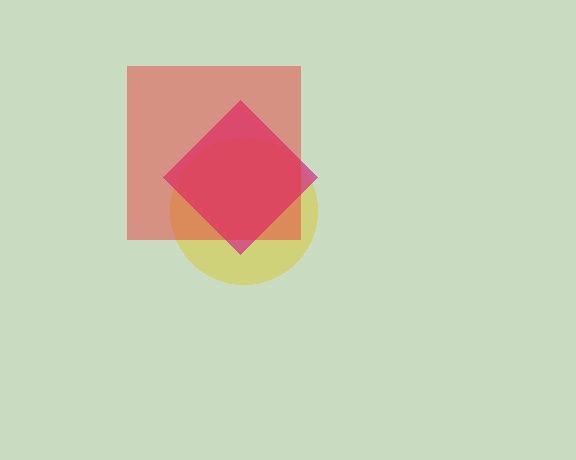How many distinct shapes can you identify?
There are 3 distinct shapes: a yellow circle, a magenta diamond, a red square.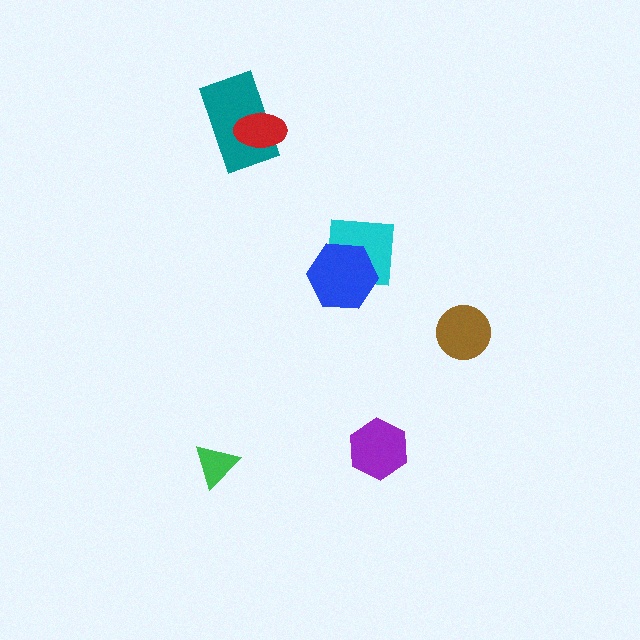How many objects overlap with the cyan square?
1 object overlaps with the cyan square.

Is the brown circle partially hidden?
No, no other shape covers it.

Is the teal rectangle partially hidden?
Yes, it is partially covered by another shape.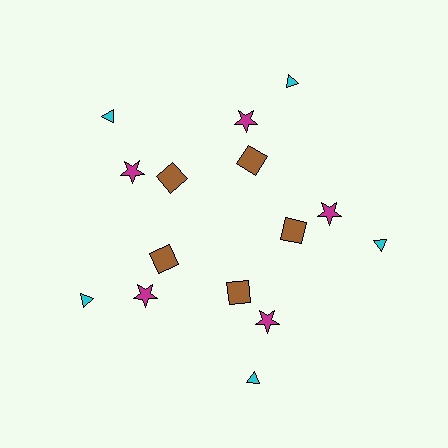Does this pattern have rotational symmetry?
Yes, this pattern has 5-fold rotational symmetry. It looks the same after rotating 72 degrees around the center.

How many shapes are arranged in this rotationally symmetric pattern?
There are 15 shapes, arranged in 5 groups of 3.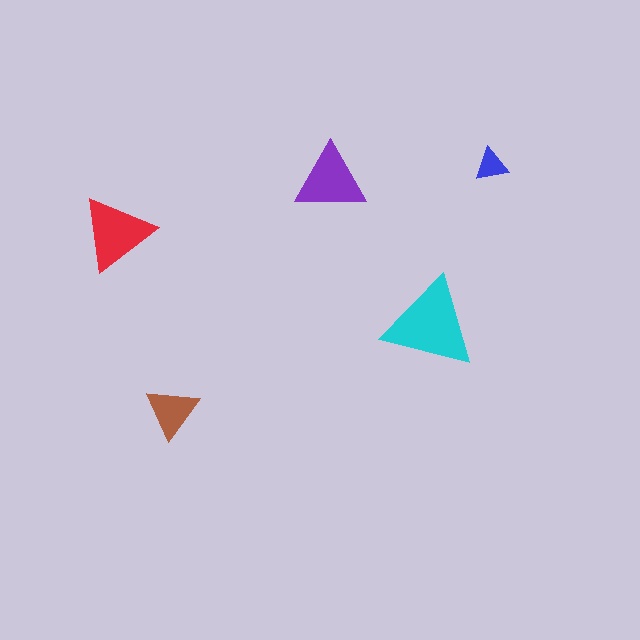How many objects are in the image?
There are 5 objects in the image.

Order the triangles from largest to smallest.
the cyan one, the red one, the purple one, the brown one, the blue one.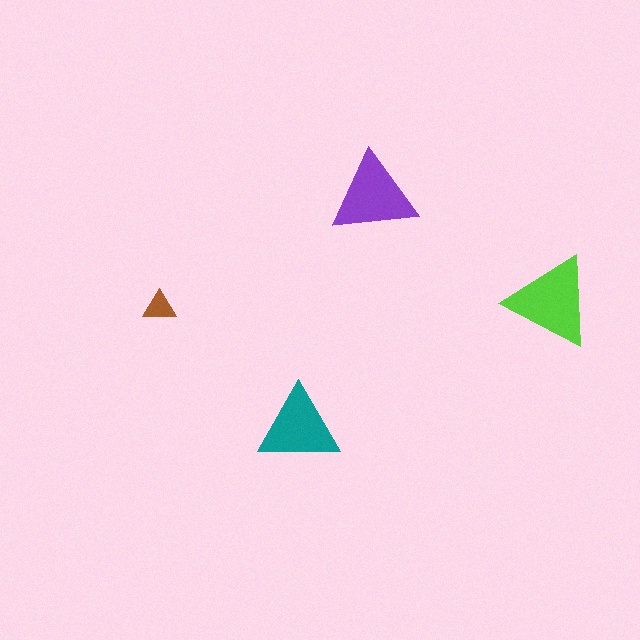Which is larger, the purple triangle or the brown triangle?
The purple one.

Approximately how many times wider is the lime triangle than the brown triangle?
About 3 times wider.